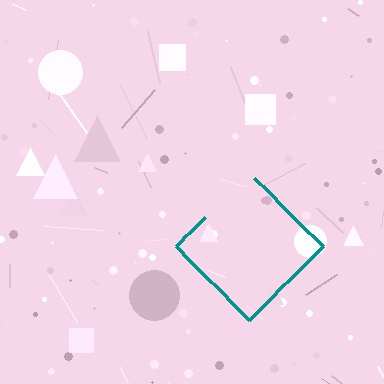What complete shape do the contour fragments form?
The contour fragments form a diamond.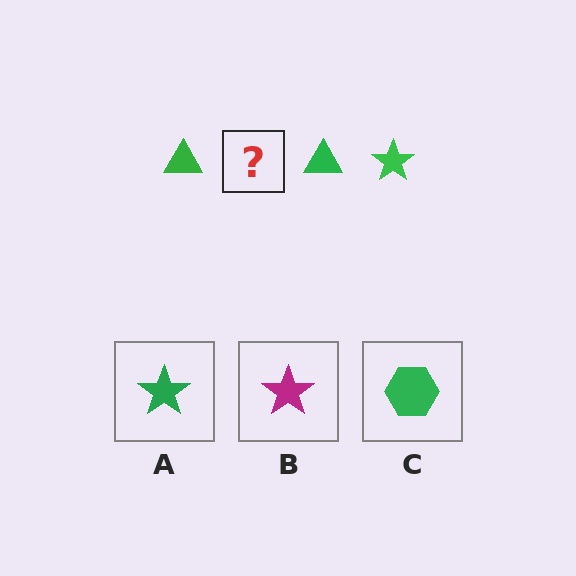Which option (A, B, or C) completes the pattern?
A.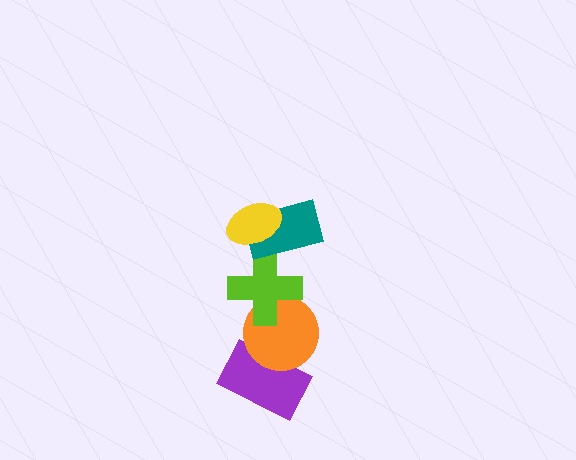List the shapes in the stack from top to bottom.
From top to bottom: the yellow ellipse, the teal rectangle, the lime cross, the orange circle, the purple rectangle.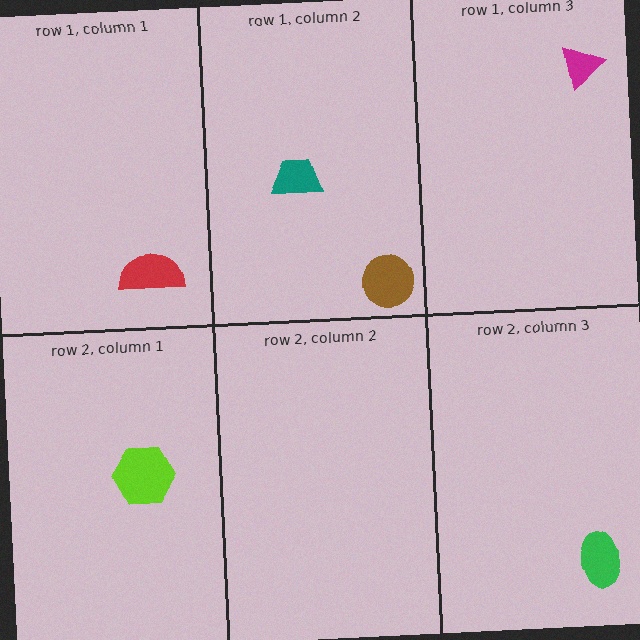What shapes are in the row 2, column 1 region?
The lime hexagon.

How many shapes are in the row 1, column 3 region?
1.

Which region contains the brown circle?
The row 1, column 2 region.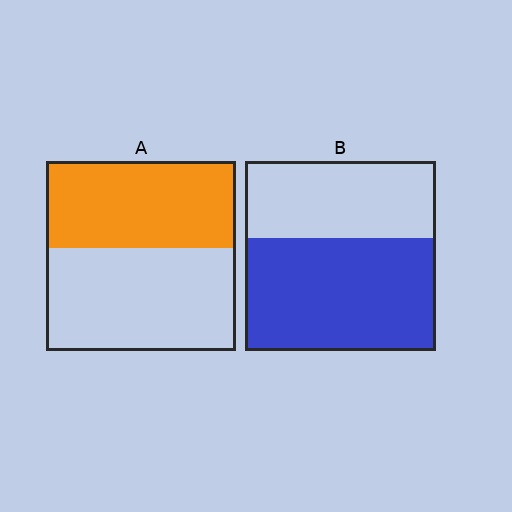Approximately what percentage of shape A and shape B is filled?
A is approximately 45% and B is approximately 60%.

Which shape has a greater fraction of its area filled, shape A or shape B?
Shape B.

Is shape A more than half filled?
No.